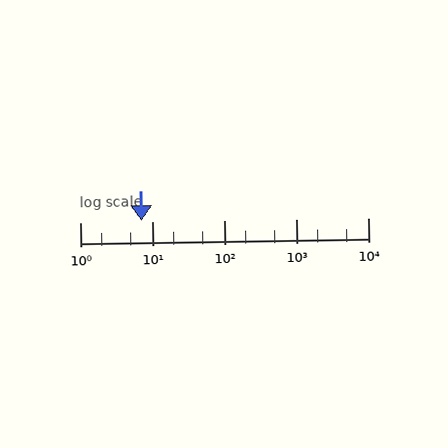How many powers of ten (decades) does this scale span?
The scale spans 4 decades, from 1 to 10000.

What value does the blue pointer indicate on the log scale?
The pointer indicates approximately 7.2.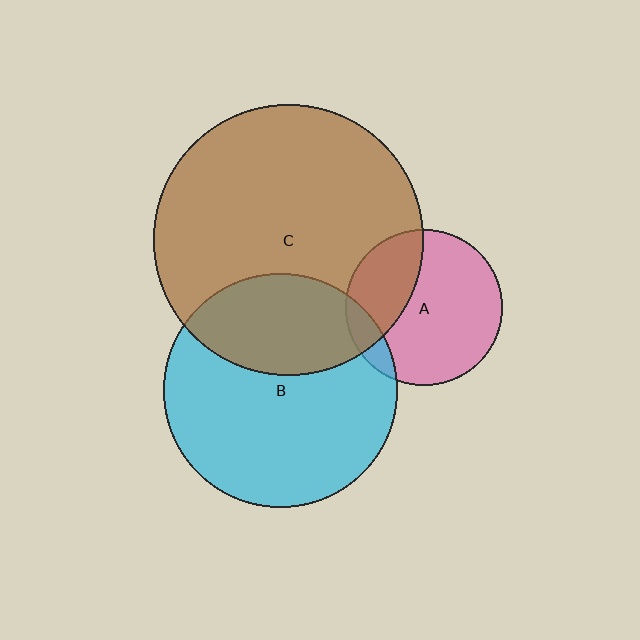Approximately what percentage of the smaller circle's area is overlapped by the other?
Approximately 35%.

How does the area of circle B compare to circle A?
Approximately 2.2 times.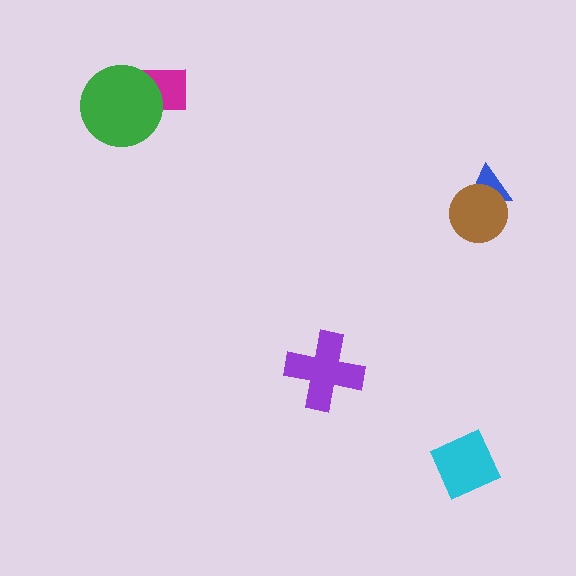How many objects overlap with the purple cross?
0 objects overlap with the purple cross.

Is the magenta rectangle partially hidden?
Yes, it is partially covered by another shape.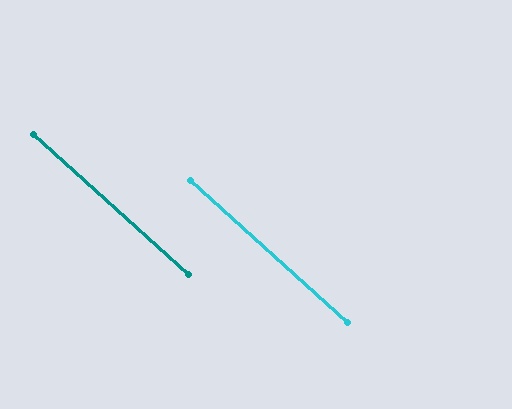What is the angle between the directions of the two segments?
Approximately 0 degrees.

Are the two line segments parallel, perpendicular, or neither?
Parallel — their directions differ by only 0.3°.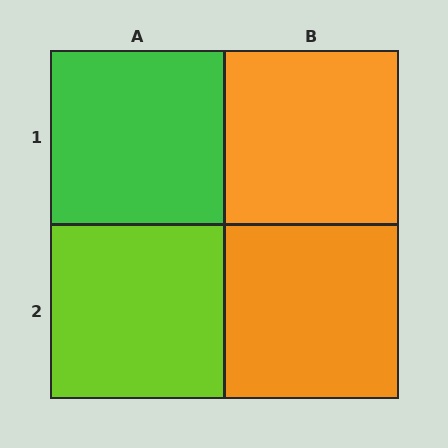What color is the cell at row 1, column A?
Green.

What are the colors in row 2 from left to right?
Lime, orange.